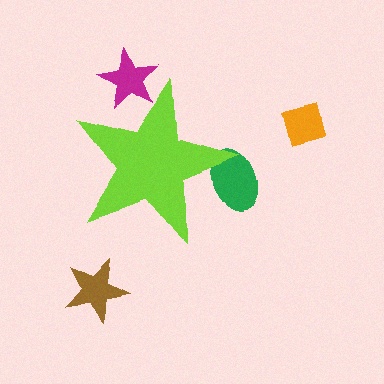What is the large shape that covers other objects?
A lime star.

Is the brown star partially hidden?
No, the brown star is fully visible.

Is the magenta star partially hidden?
Yes, the magenta star is partially hidden behind the lime star.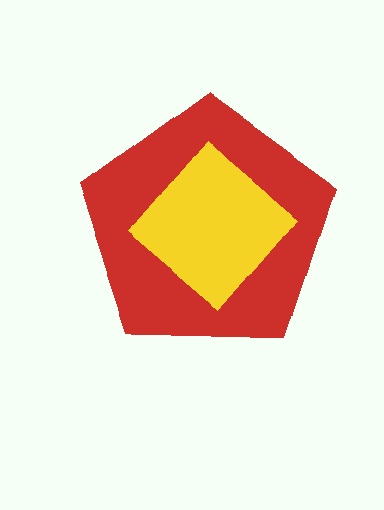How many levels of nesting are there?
2.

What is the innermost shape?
The yellow diamond.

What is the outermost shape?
The red pentagon.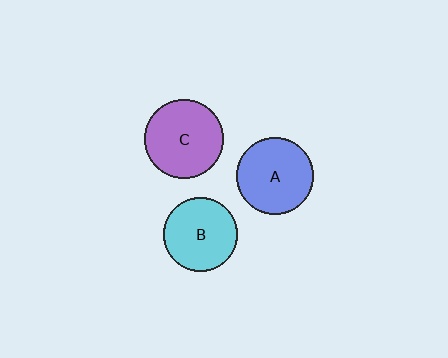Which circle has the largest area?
Circle C (purple).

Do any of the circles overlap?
No, none of the circles overlap.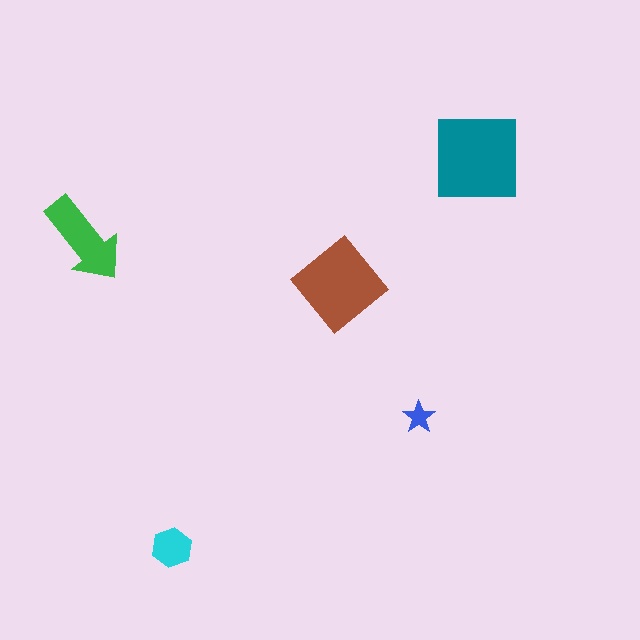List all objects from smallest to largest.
The blue star, the cyan hexagon, the green arrow, the brown diamond, the teal square.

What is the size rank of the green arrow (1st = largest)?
3rd.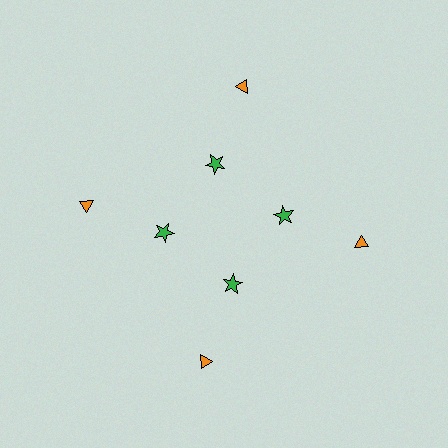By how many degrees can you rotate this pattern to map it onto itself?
The pattern maps onto itself every 90 degrees of rotation.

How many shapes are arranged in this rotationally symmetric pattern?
There are 8 shapes, arranged in 4 groups of 2.